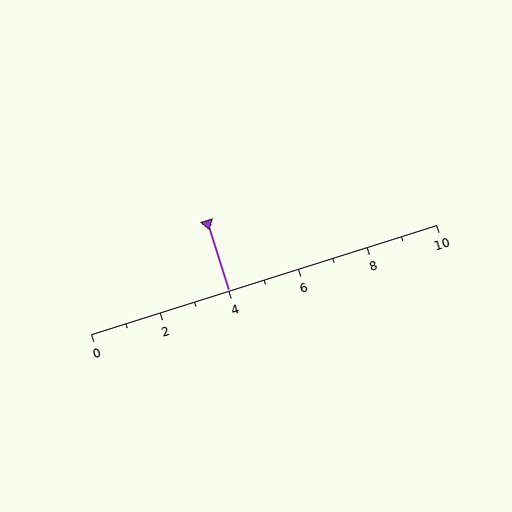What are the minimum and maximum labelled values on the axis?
The axis runs from 0 to 10.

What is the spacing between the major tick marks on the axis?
The major ticks are spaced 2 apart.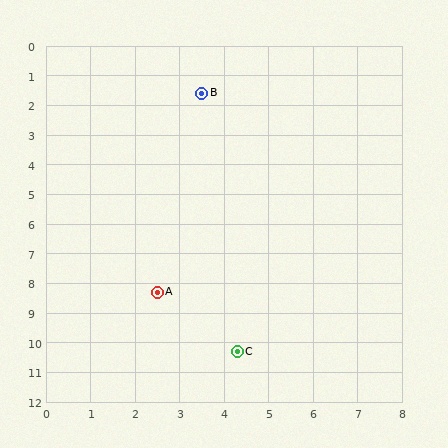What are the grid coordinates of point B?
Point B is at approximately (3.5, 1.6).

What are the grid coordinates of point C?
Point C is at approximately (4.3, 10.3).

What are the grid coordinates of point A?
Point A is at approximately (2.5, 8.3).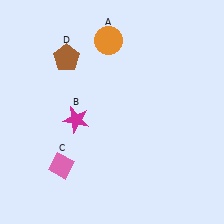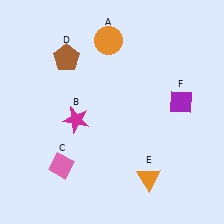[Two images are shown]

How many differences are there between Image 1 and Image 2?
There are 2 differences between the two images.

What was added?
An orange triangle (E), a purple diamond (F) were added in Image 2.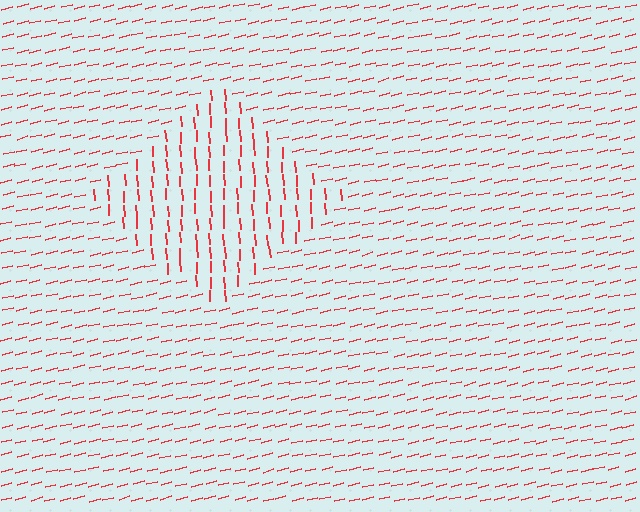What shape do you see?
I see a diamond.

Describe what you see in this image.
The image is filled with small red line segments. A diamond region in the image has lines oriented differently from the surrounding lines, creating a visible texture boundary.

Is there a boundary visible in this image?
Yes, there is a texture boundary formed by a change in line orientation.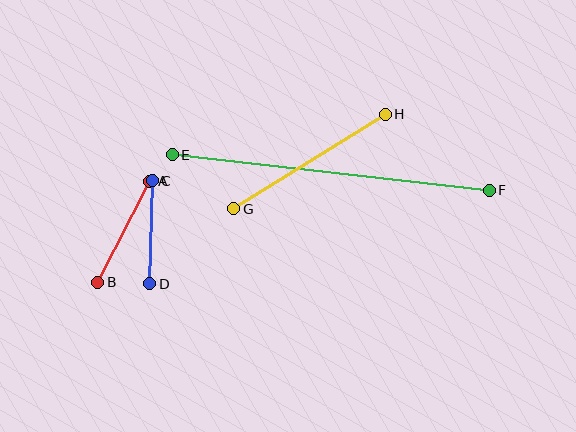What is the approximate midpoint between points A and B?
The midpoint is at approximately (123, 232) pixels.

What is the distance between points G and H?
The distance is approximately 179 pixels.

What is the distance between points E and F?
The distance is approximately 319 pixels.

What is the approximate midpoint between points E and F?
The midpoint is at approximately (331, 172) pixels.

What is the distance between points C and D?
The distance is approximately 103 pixels.